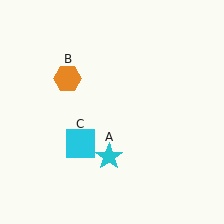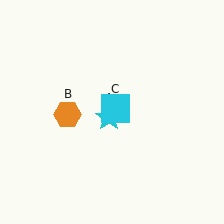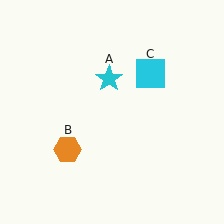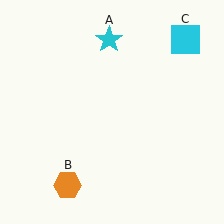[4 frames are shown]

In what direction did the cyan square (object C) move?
The cyan square (object C) moved up and to the right.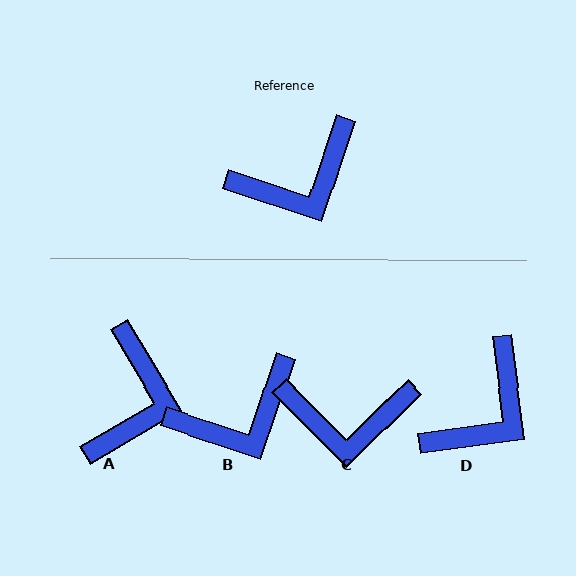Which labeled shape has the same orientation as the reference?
B.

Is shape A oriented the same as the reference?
No, it is off by about 49 degrees.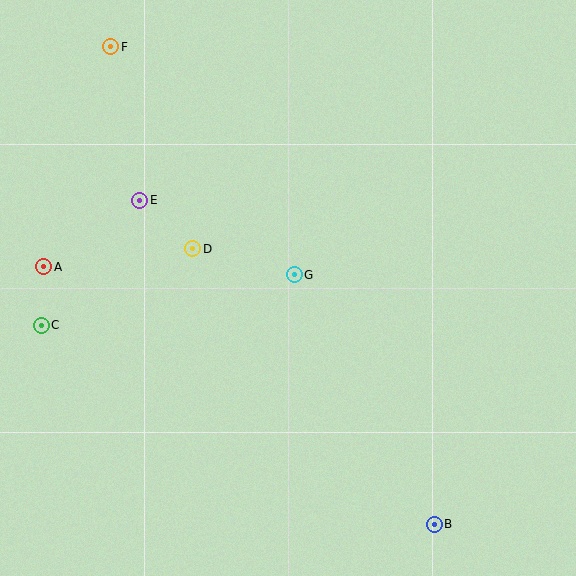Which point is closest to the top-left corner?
Point F is closest to the top-left corner.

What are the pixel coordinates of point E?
Point E is at (140, 200).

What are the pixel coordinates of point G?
Point G is at (294, 275).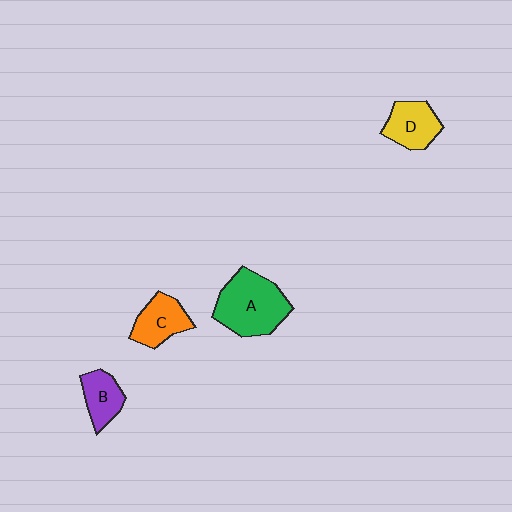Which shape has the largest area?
Shape A (green).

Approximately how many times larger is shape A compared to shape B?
Approximately 2.0 times.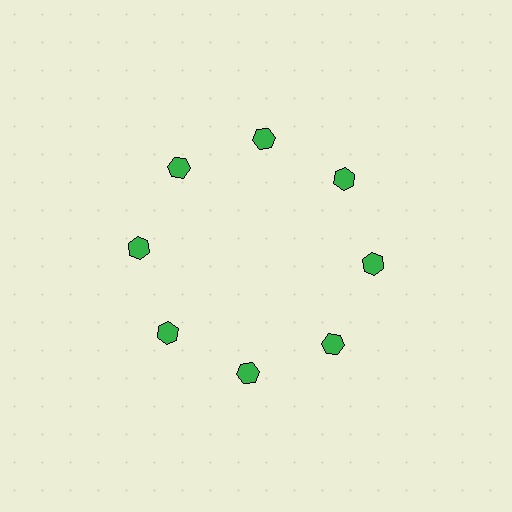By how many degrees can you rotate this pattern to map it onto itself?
The pattern maps onto itself every 45 degrees of rotation.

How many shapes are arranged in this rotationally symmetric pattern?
There are 8 shapes, arranged in 8 groups of 1.